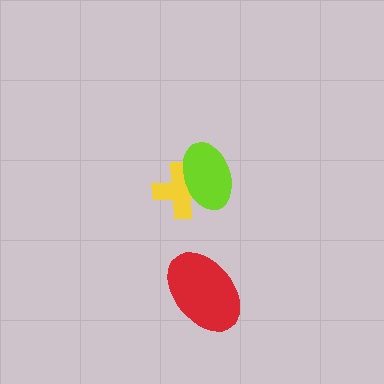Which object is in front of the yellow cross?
The lime ellipse is in front of the yellow cross.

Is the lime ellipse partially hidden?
No, no other shape covers it.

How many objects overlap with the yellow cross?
1 object overlaps with the yellow cross.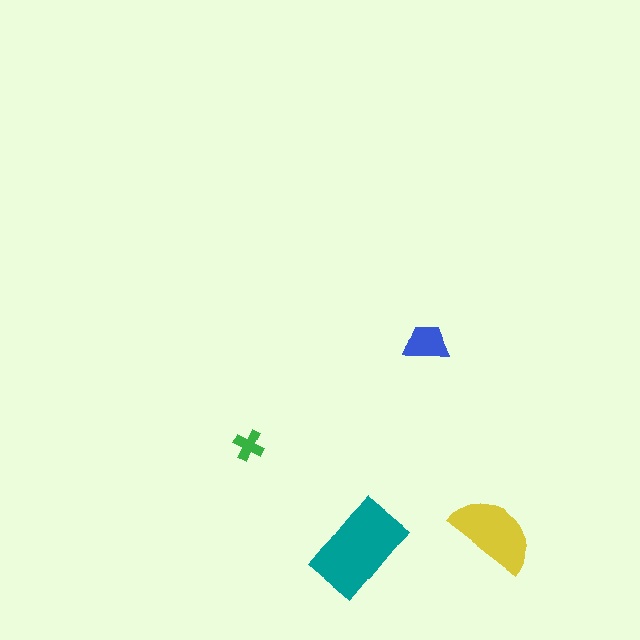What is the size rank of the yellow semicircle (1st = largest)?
2nd.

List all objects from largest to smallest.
The teal rectangle, the yellow semicircle, the blue trapezoid, the green cross.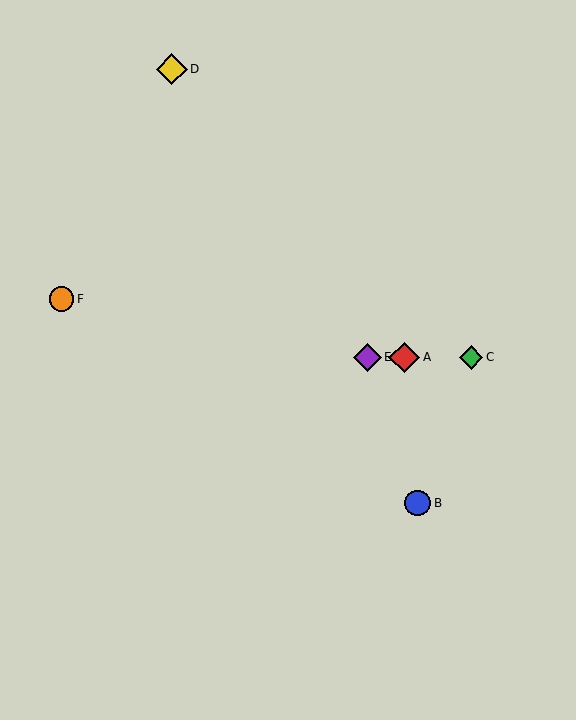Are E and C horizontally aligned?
Yes, both are at y≈357.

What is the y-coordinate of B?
Object B is at y≈503.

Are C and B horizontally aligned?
No, C is at y≈357 and B is at y≈503.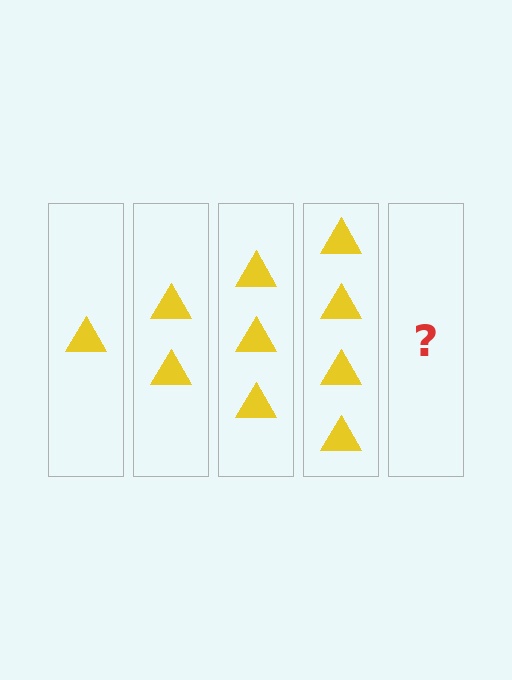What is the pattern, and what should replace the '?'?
The pattern is that each step adds one more triangle. The '?' should be 5 triangles.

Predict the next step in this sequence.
The next step is 5 triangles.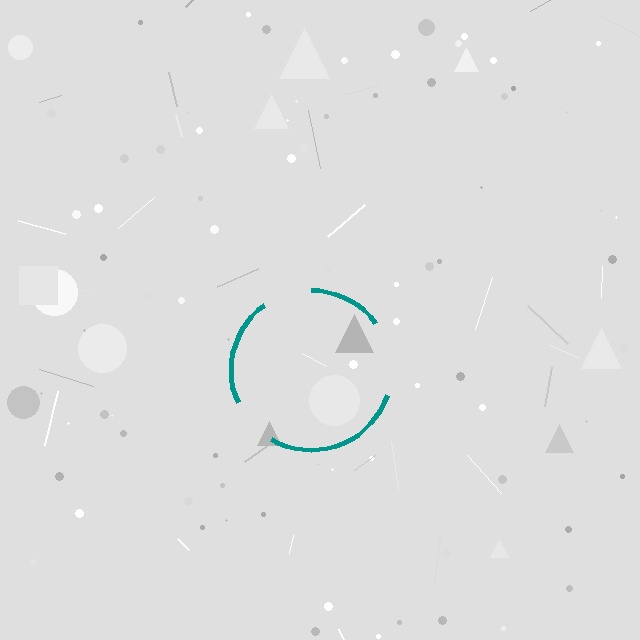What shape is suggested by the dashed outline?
The dashed outline suggests a circle.